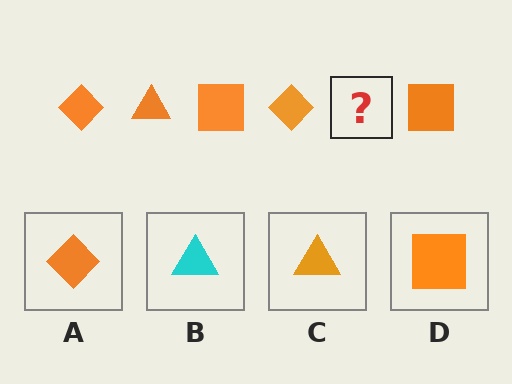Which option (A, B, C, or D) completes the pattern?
C.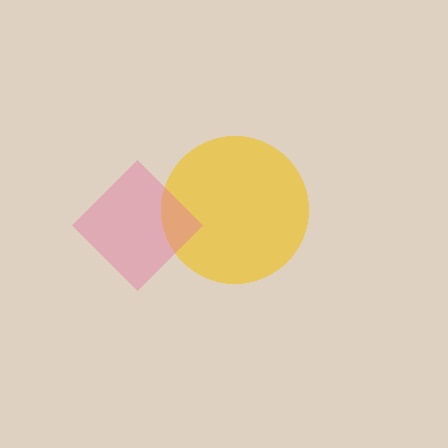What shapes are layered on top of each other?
The layered shapes are: a yellow circle, a pink diamond.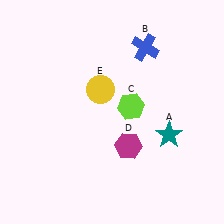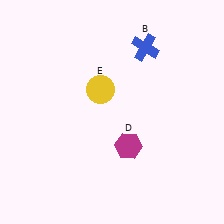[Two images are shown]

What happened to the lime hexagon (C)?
The lime hexagon (C) was removed in Image 2. It was in the top-right area of Image 1.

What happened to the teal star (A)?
The teal star (A) was removed in Image 2. It was in the bottom-right area of Image 1.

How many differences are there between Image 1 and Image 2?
There are 2 differences between the two images.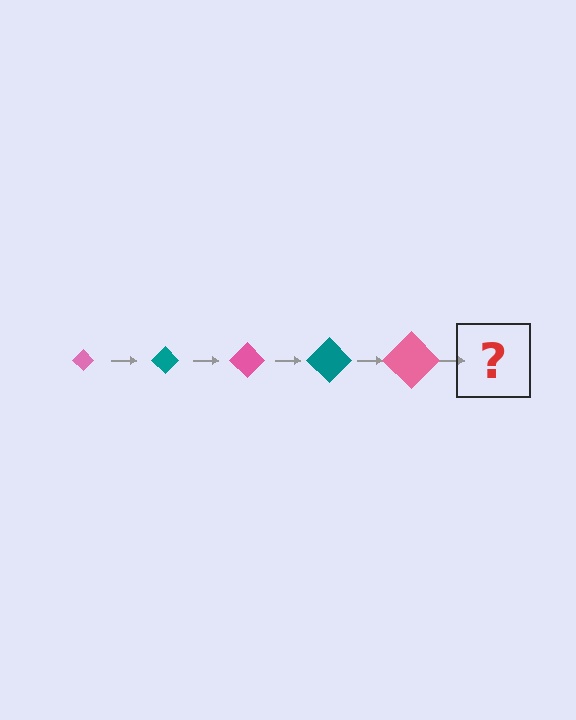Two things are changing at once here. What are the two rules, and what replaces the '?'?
The two rules are that the diamond grows larger each step and the color cycles through pink and teal. The '?' should be a teal diamond, larger than the previous one.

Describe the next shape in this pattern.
It should be a teal diamond, larger than the previous one.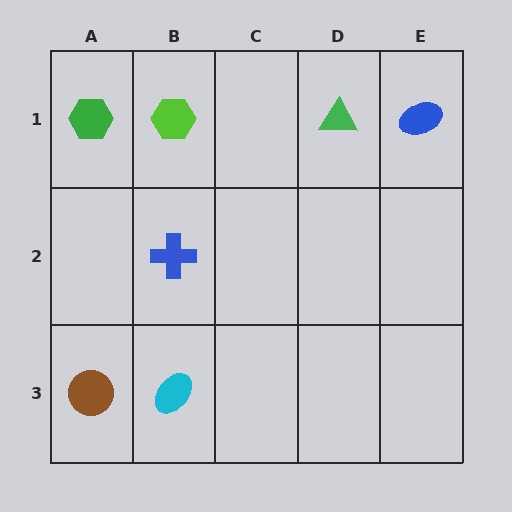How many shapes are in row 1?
4 shapes.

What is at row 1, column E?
A blue ellipse.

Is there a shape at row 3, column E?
No, that cell is empty.